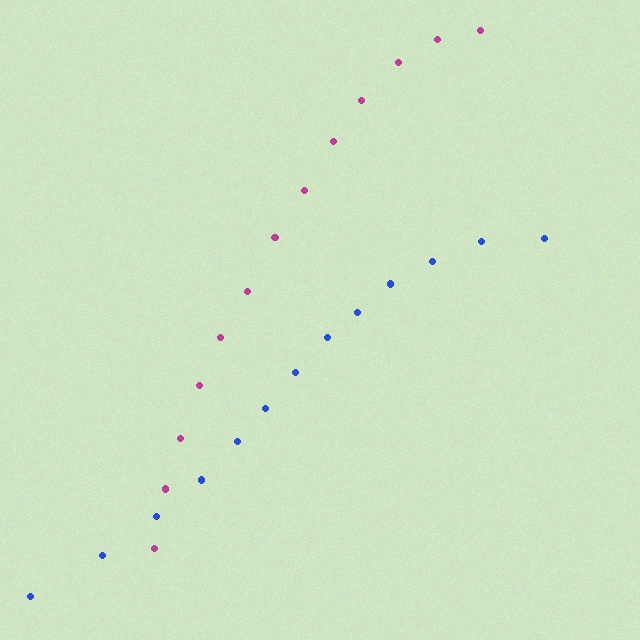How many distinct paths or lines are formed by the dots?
There are 2 distinct paths.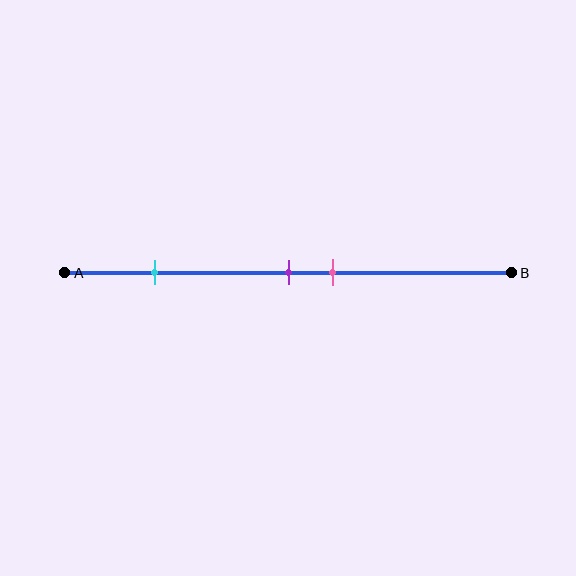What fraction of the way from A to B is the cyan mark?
The cyan mark is approximately 20% (0.2) of the way from A to B.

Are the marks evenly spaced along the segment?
No, the marks are not evenly spaced.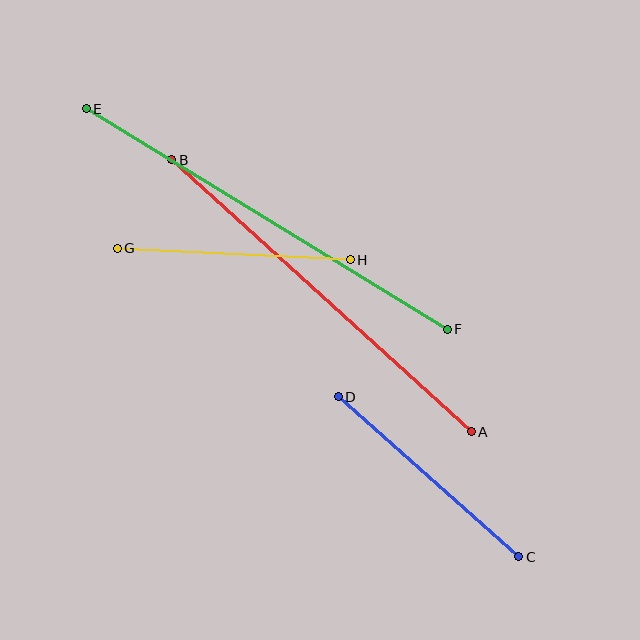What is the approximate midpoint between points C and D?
The midpoint is at approximately (429, 477) pixels.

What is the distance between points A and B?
The distance is approximately 405 pixels.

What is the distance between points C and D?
The distance is approximately 241 pixels.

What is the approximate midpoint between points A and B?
The midpoint is at approximately (322, 296) pixels.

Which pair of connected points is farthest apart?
Points E and F are farthest apart.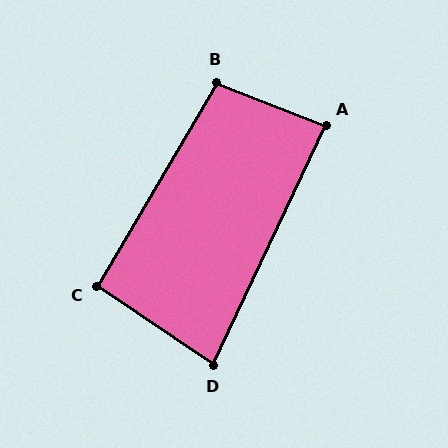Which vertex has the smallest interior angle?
D, at approximately 81 degrees.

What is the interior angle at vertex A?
Approximately 86 degrees (approximately right).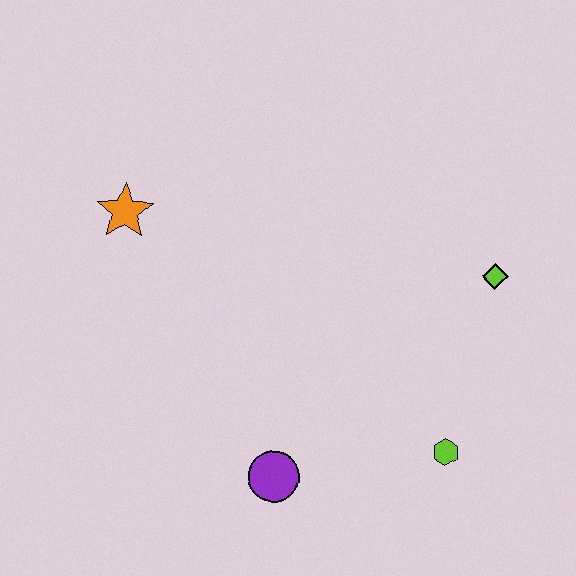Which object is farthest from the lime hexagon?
The orange star is farthest from the lime hexagon.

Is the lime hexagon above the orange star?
No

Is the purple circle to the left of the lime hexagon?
Yes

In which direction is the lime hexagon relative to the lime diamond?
The lime hexagon is below the lime diamond.